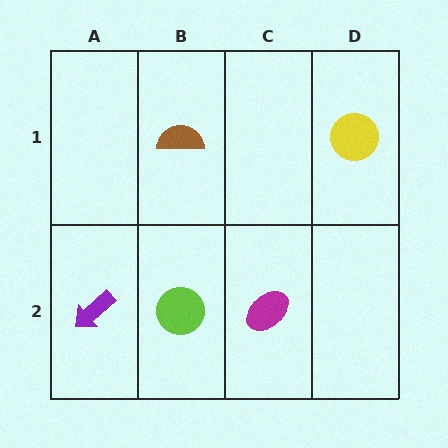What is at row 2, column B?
A lime circle.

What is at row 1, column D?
A yellow circle.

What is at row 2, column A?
A purple arrow.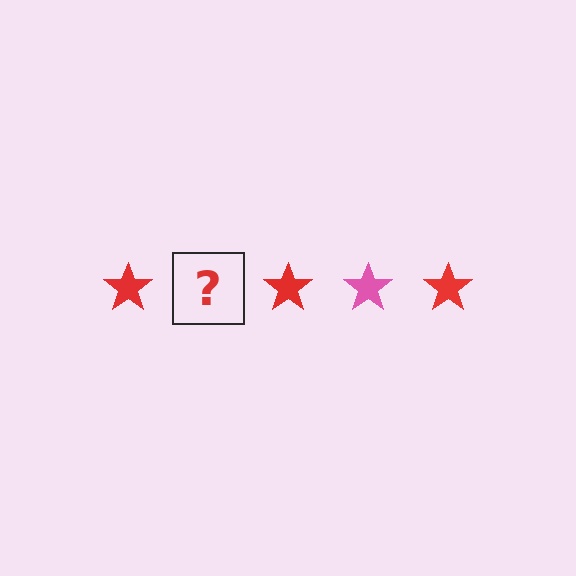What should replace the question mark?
The question mark should be replaced with a pink star.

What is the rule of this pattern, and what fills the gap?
The rule is that the pattern cycles through red, pink stars. The gap should be filled with a pink star.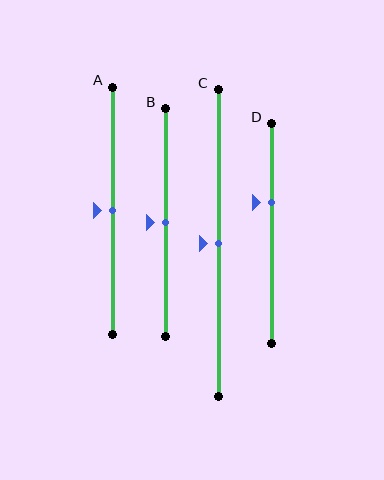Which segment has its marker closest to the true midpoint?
Segment A has its marker closest to the true midpoint.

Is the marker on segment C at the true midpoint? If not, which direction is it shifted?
Yes, the marker on segment C is at the true midpoint.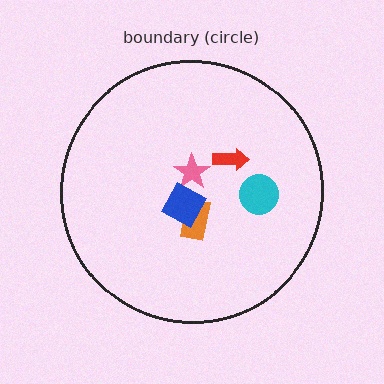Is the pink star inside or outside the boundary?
Inside.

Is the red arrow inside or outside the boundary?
Inside.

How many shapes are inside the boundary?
5 inside, 0 outside.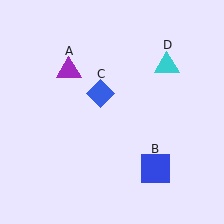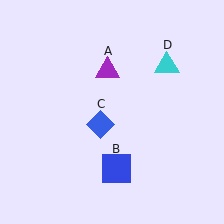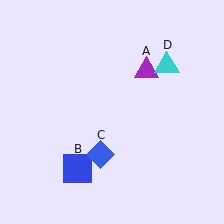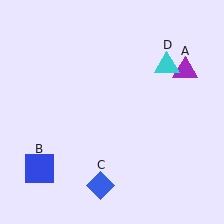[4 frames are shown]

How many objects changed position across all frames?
3 objects changed position: purple triangle (object A), blue square (object B), blue diamond (object C).